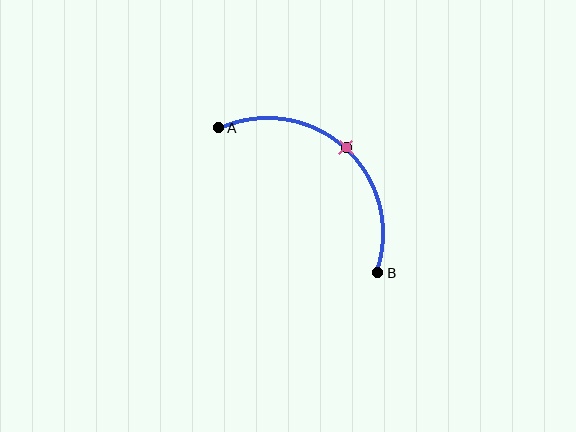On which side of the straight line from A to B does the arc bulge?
The arc bulges above and to the right of the straight line connecting A and B.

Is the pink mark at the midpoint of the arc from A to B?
Yes. The pink mark lies on the arc at equal arc-length from both A and B — it is the arc midpoint.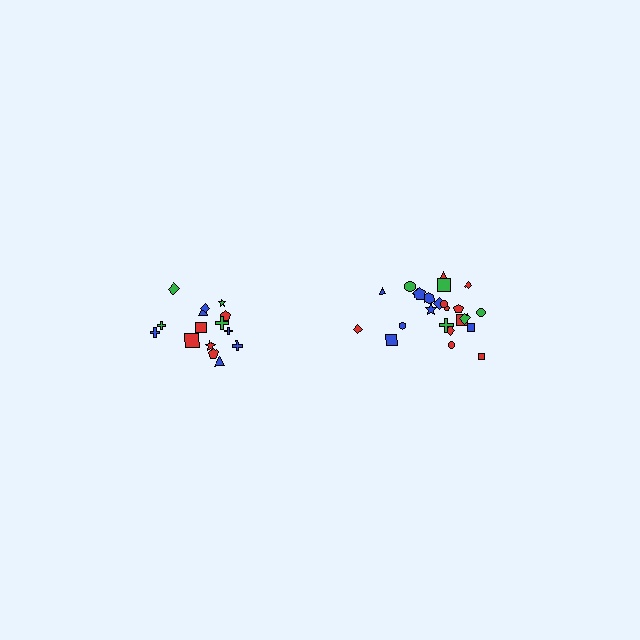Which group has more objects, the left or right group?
The right group.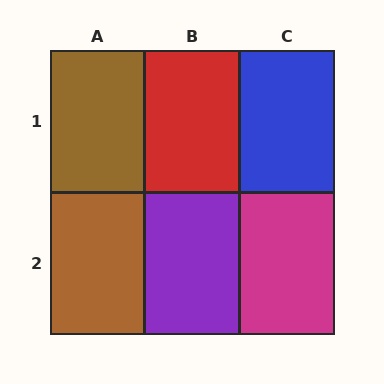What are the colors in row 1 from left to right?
Brown, red, blue.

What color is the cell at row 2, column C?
Magenta.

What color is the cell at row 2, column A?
Brown.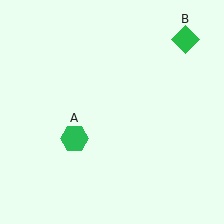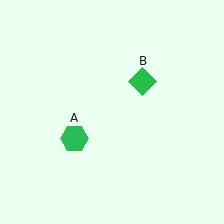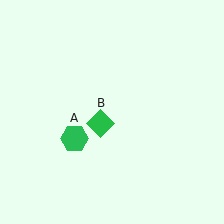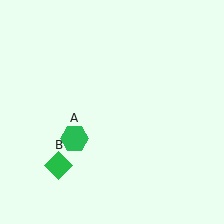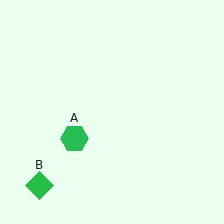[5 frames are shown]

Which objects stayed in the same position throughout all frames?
Green hexagon (object A) remained stationary.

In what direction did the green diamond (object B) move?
The green diamond (object B) moved down and to the left.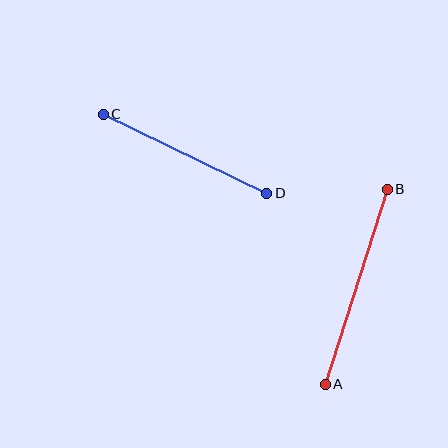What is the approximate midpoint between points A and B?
The midpoint is at approximately (356, 287) pixels.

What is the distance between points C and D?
The distance is approximately 181 pixels.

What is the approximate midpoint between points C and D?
The midpoint is at approximately (185, 154) pixels.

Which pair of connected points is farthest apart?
Points A and B are farthest apart.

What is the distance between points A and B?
The distance is approximately 204 pixels.